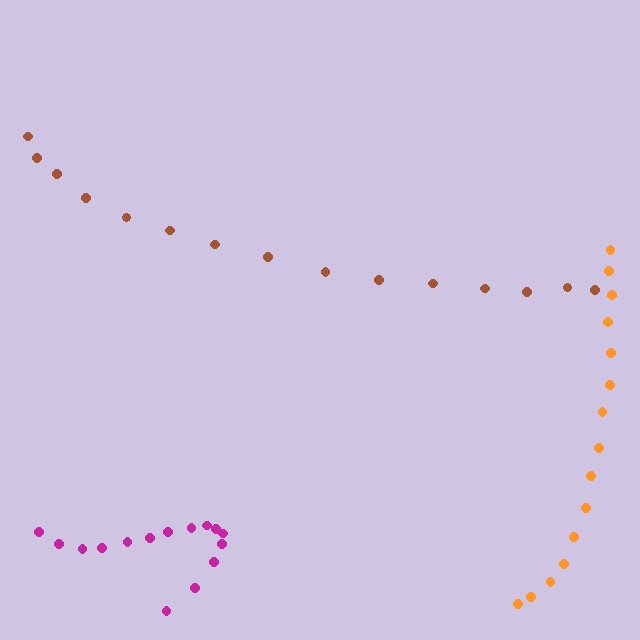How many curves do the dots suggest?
There are 3 distinct paths.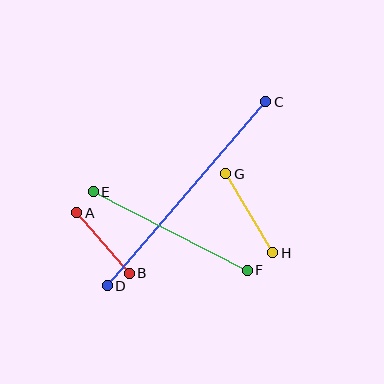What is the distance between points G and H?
The distance is approximately 92 pixels.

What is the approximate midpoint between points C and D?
The midpoint is at approximately (187, 194) pixels.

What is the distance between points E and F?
The distance is approximately 173 pixels.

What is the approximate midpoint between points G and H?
The midpoint is at approximately (249, 213) pixels.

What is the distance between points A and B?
The distance is approximately 80 pixels.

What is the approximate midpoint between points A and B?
The midpoint is at approximately (103, 243) pixels.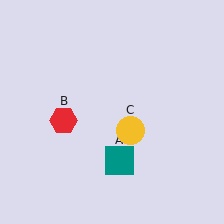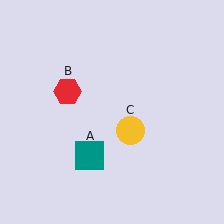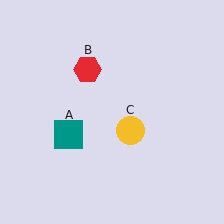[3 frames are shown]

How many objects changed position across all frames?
2 objects changed position: teal square (object A), red hexagon (object B).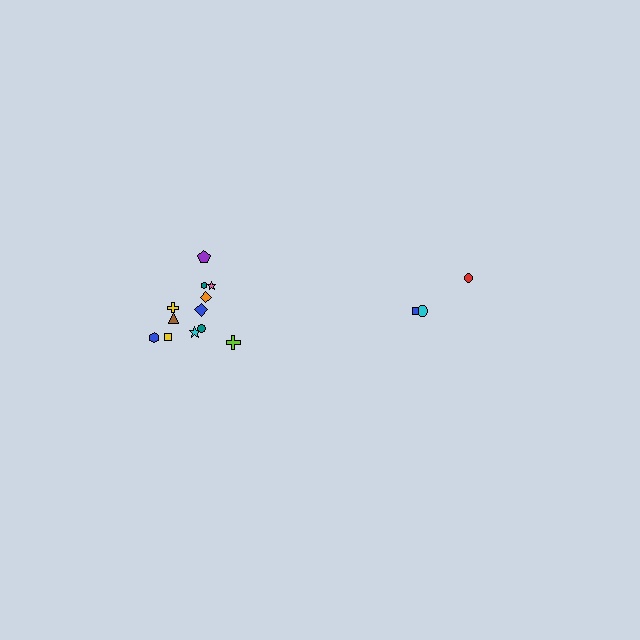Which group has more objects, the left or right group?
The left group.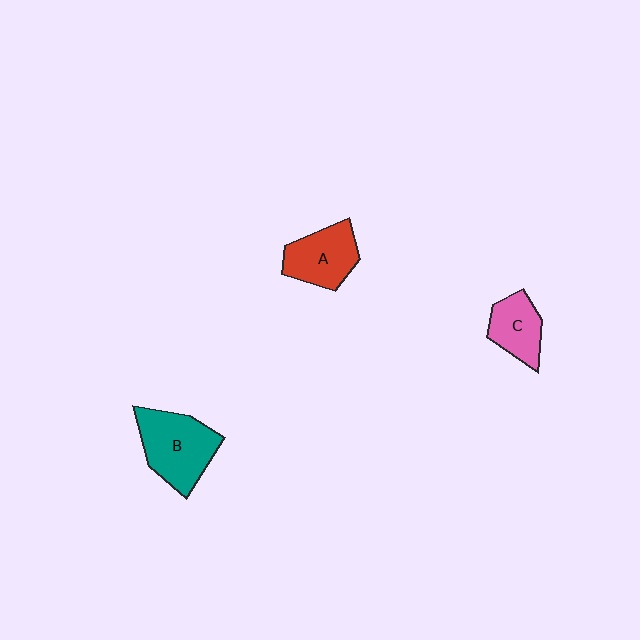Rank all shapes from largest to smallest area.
From largest to smallest: B (teal), A (red), C (pink).